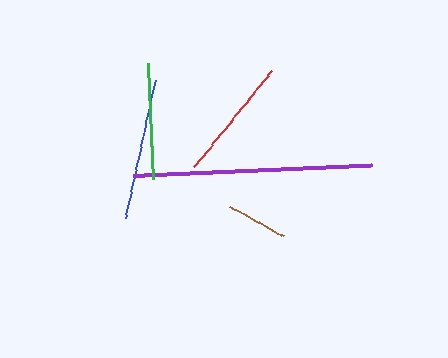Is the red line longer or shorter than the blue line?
The blue line is longer than the red line.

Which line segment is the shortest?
The brown line is the shortest at approximately 61 pixels.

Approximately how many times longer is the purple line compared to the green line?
The purple line is approximately 2.1 times the length of the green line.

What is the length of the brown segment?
The brown segment is approximately 61 pixels long.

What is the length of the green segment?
The green segment is approximately 116 pixels long.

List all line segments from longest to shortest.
From longest to shortest: purple, blue, red, green, brown.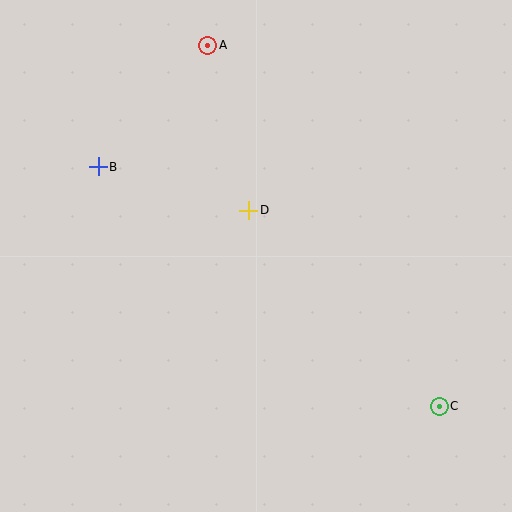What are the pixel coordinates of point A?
Point A is at (208, 46).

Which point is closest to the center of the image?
Point D at (249, 210) is closest to the center.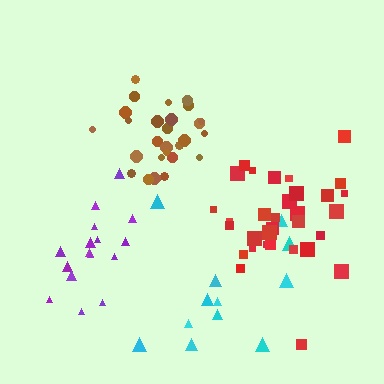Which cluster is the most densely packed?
Brown.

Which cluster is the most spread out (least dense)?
Cyan.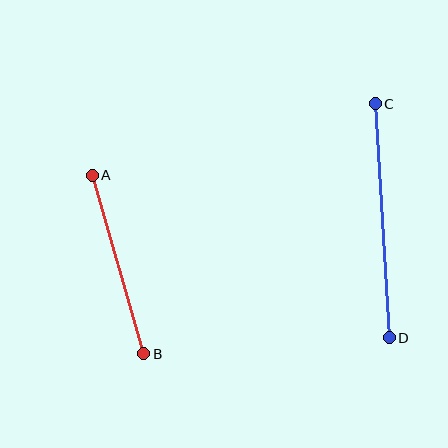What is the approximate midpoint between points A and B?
The midpoint is at approximately (118, 265) pixels.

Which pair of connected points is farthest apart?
Points C and D are farthest apart.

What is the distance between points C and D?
The distance is approximately 234 pixels.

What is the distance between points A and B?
The distance is approximately 186 pixels.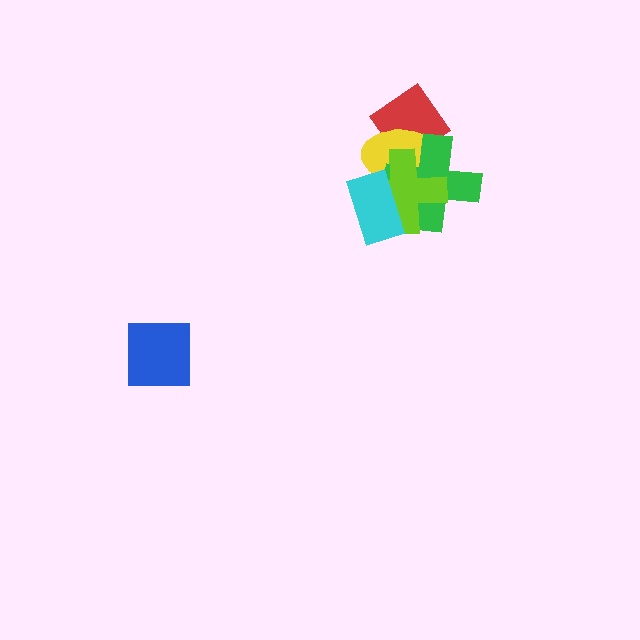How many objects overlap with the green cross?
4 objects overlap with the green cross.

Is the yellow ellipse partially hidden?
Yes, it is partially covered by another shape.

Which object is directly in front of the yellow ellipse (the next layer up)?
The green cross is directly in front of the yellow ellipse.